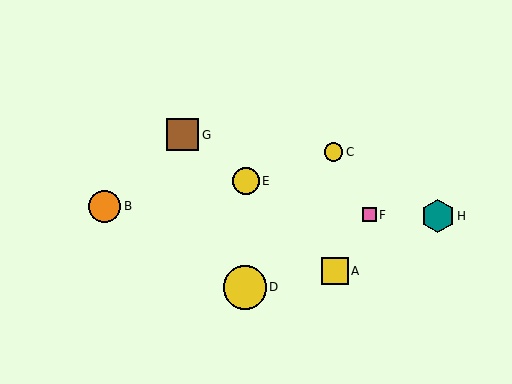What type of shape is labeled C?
Shape C is a yellow circle.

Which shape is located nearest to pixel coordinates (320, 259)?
The yellow square (labeled A) at (335, 271) is nearest to that location.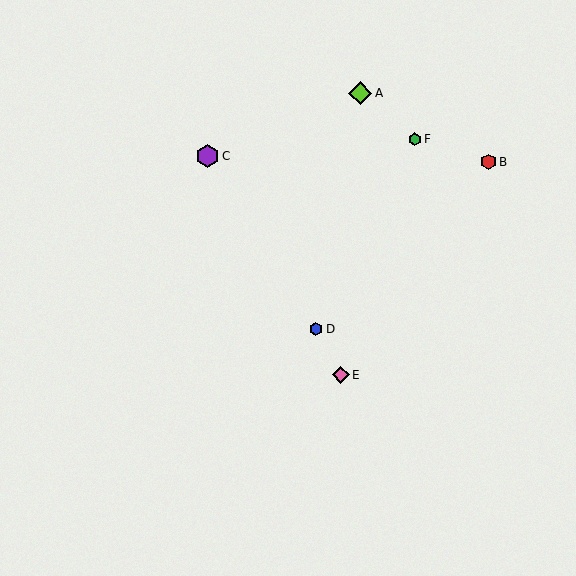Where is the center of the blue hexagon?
The center of the blue hexagon is at (316, 329).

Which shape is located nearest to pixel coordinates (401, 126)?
The green hexagon (labeled F) at (415, 139) is nearest to that location.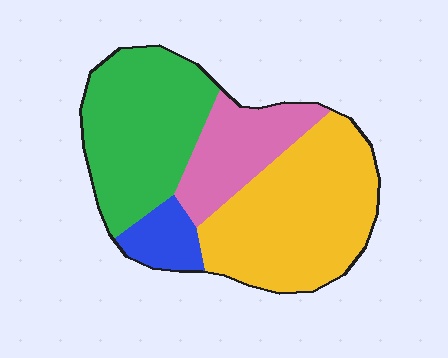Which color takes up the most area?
Yellow, at roughly 40%.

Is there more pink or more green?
Green.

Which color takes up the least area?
Blue, at roughly 10%.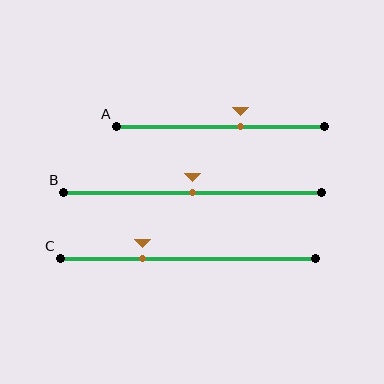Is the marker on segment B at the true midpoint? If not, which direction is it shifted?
Yes, the marker on segment B is at the true midpoint.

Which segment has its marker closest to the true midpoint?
Segment B has its marker closest to the true midpoint.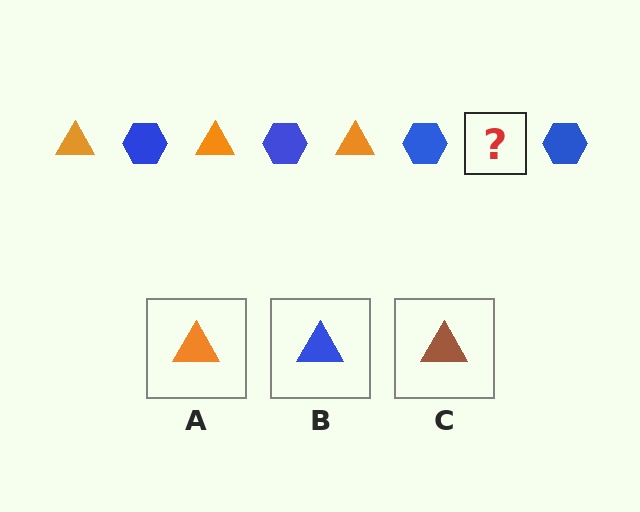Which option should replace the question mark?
Option A.